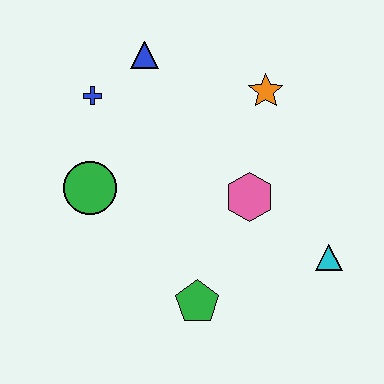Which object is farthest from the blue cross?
The cyan triangle is farthest from the blue cross.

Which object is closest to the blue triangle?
The blue cross is closest to the blue triangle.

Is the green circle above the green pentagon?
Yes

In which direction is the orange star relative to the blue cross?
The orange star is to the right of the blue cross.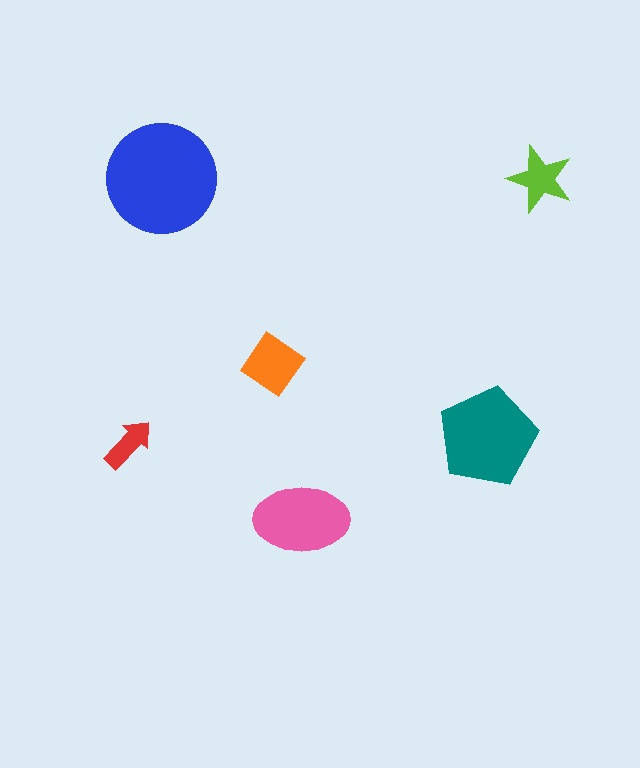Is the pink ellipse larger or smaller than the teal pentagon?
Smaller.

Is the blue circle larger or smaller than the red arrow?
Larger.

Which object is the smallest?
The red arrow.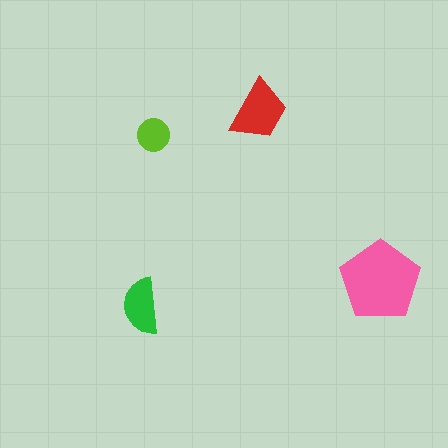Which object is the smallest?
The lime circle.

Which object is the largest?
The pink pentagon.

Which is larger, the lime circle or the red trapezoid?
The red trapezoid.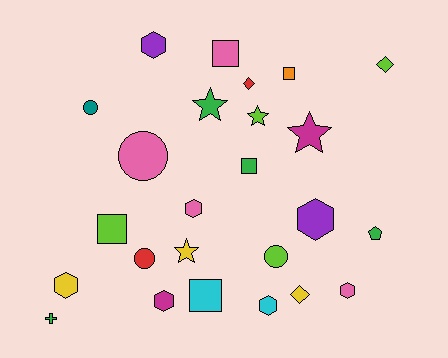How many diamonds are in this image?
There are 3 diamonds.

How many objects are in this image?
There are 25 objects.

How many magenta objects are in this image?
There are 2 magenta objects.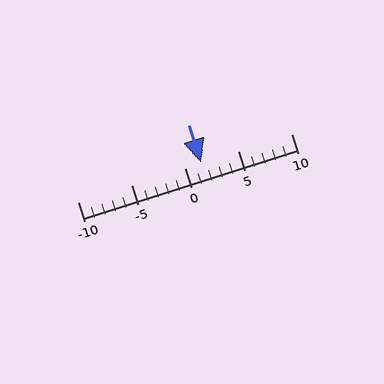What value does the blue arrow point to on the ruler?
The blue arrow points to approximately 2.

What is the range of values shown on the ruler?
The ruler shows values from -10 to 10.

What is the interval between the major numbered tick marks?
The major tick marks are spaced 5 units apart.